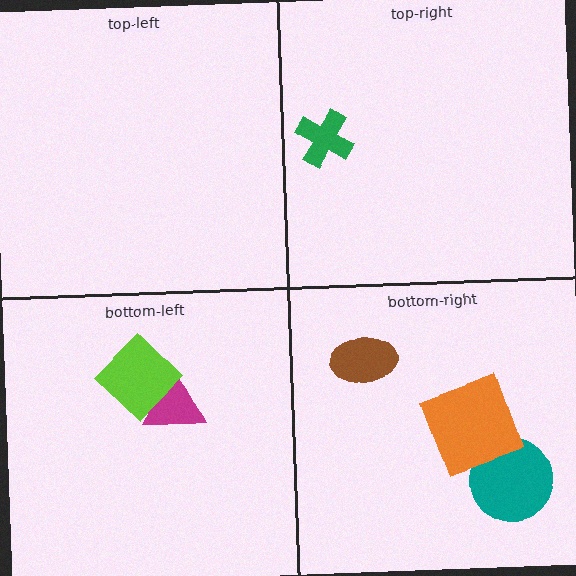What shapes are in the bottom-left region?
The magenta triangle, the lime diamond.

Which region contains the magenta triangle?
The bottom-left region.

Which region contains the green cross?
The top-right region.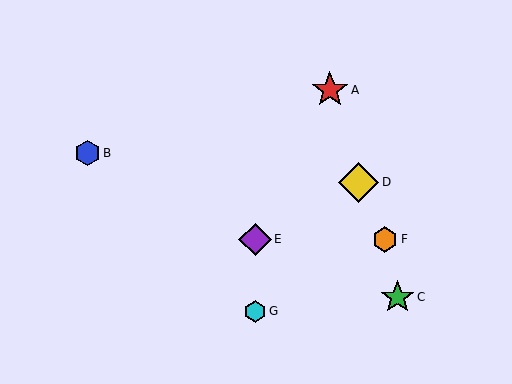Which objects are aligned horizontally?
Objects E, F are aligned horizontally.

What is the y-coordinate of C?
Object C is at y≈297.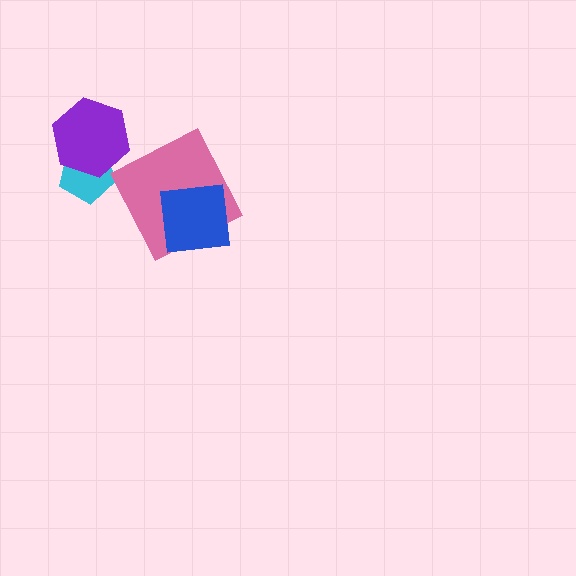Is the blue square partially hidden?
No, no other shape covers it.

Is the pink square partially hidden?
Yes, it is partially covered by another shape.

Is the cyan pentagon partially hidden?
Yes, it is partially covered by another shape.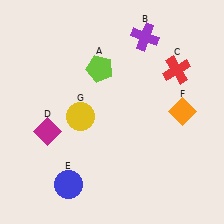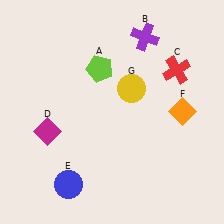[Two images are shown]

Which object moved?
The yellow circle (G) moved right.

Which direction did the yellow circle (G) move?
The yellow circle (G) moved right.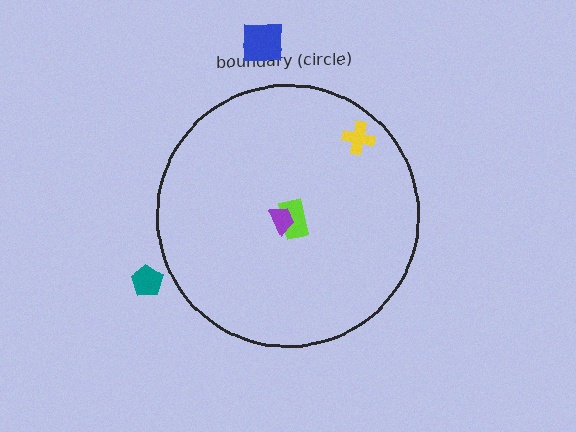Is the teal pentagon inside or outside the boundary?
Outside.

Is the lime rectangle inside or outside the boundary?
Inside.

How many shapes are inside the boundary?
3 inside, 2 outside.